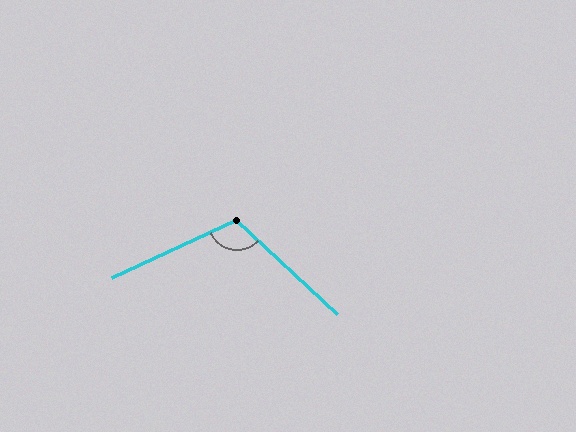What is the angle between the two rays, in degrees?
Approximately 112 degrees.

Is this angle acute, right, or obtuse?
It is obtuse.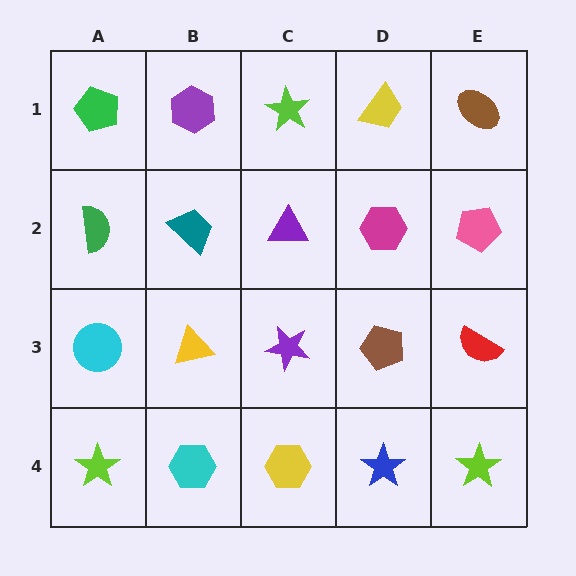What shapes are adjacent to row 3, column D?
A magenta hexagon (row 2, column D), a blue star (row 4, column D), a purple star (row 3, column C), a red semicircle (row 3, column E).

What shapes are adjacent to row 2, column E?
A brown ellipse (row 1, column E), a red semicircle (row 3, column E), a magenta hexagon (row 2, column D).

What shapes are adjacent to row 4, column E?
A red semicircle (row 3, column E), a blue star (row 4, column D).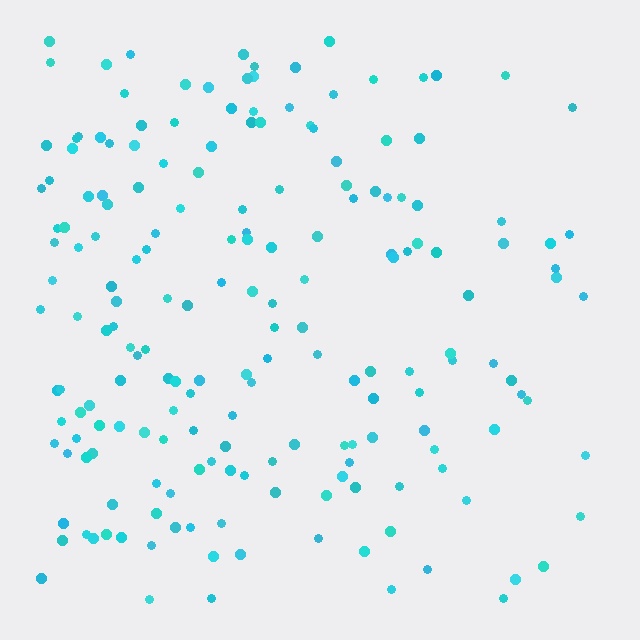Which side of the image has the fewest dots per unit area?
The right.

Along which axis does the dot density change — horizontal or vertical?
Horizontal.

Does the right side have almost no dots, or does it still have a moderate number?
Still a moderate number, just noticeably fewer than the left.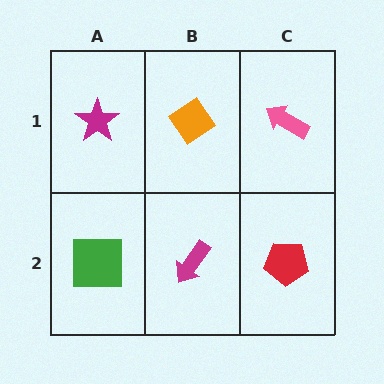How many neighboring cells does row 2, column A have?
2.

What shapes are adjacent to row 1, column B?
A magenta arrow (row 2, column B), a magenta star (row 1, column A), a pink arrow (row 1, column C).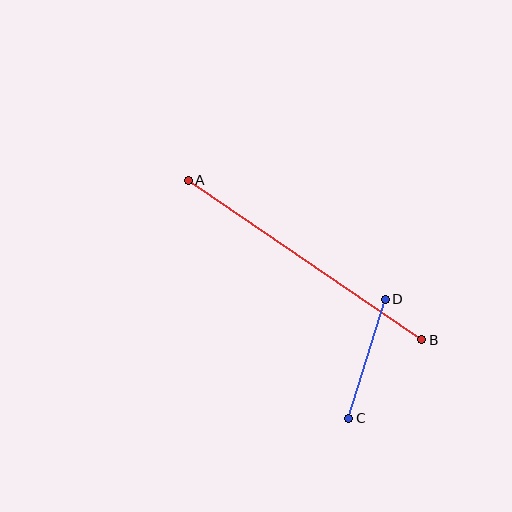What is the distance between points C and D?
The distance is approximately 124 pixels.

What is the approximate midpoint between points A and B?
The midpoint is at approximately (305, 260) pixels.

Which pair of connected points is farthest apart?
Points A and B are farthest apart.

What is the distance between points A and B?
The distance is approximately 283 pixels.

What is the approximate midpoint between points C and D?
The midpoint is at approximately (367, 359) pixels.